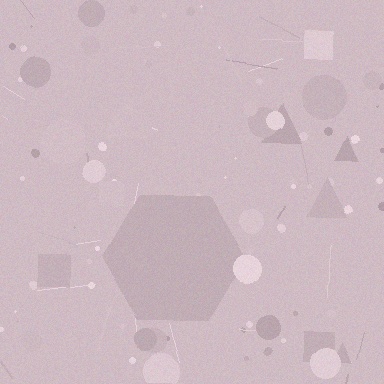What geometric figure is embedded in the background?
A hexagon is embedded in the background.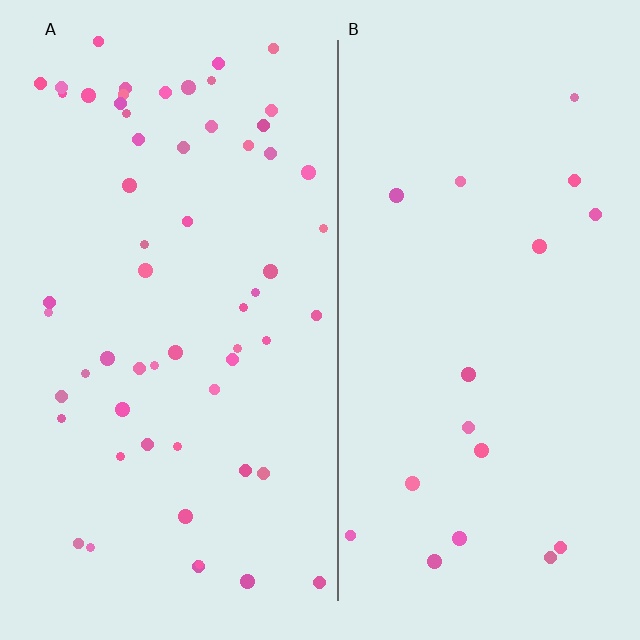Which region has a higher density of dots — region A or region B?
A (the left).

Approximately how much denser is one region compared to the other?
Approximately 3.3× — region A over region B.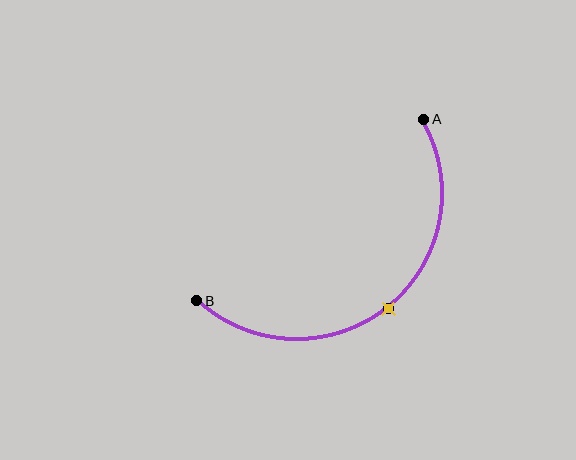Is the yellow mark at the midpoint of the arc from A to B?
Yes. The yellow mark lies on the arc at equal arc-length from both A and B — it is the arc midpoint.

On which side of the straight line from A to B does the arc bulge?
The arc bulges below and to the right of the straight line connecting A and B.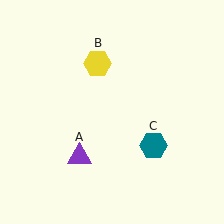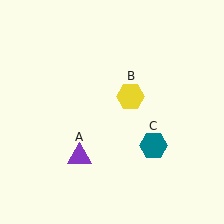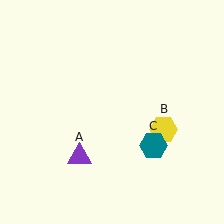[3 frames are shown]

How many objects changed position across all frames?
1 object changed position: yellow hexagon (object B).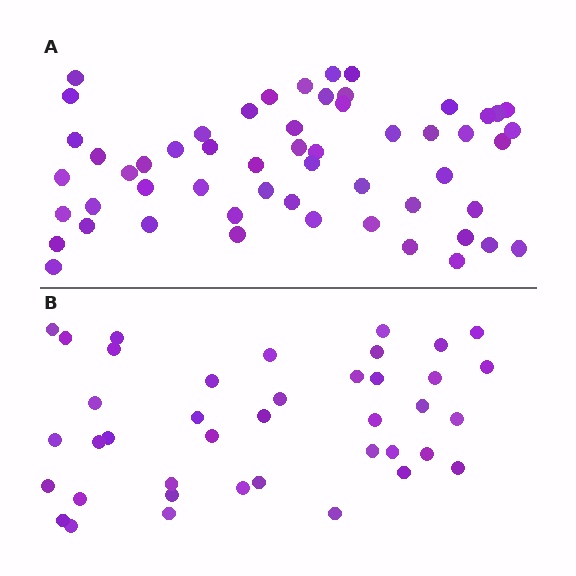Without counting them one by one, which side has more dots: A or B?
Region A (the top region) has more dots.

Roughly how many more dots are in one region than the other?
Region A has approximately 15 more dots than region B.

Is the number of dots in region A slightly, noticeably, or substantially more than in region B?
Region A has noticeably more, but not dramatically so. The ratio is roughly 1.4 to 1.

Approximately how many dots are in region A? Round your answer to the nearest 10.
About 60 dots. (The exact count is 55, which rounds to 60.)